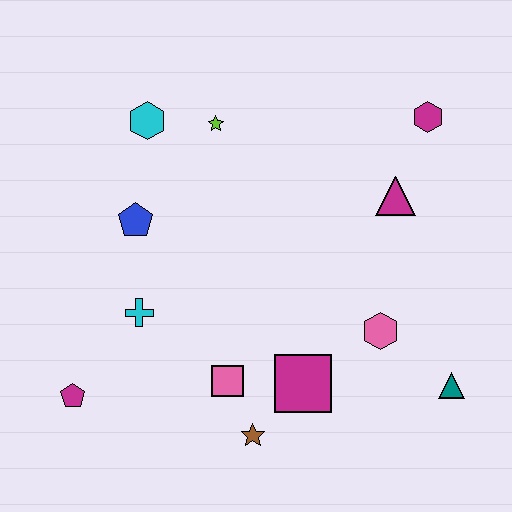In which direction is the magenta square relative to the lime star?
The magenta square is below the lime star.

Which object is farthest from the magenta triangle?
The magenta pentagon is farthest from the magenta triangle.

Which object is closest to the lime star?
The cyan hexagon is closest to the lime star.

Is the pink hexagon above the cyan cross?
No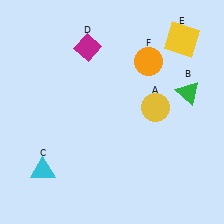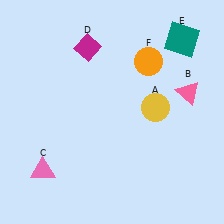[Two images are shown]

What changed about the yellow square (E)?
In Image 1, E is yellow. In Image 2, it changed to teal.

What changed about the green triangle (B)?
In Image 1, B is green. In Image 2, it changed to pink.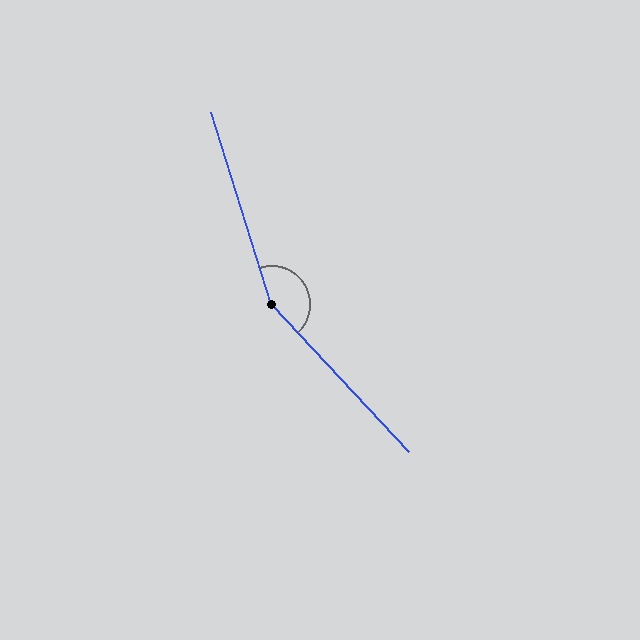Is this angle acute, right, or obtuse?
It is obtuse.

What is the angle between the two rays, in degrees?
Approximately 154 degrees.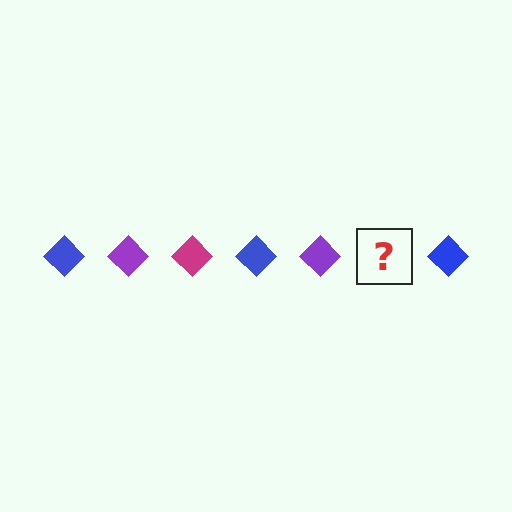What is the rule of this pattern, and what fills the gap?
The rule is that the pattern cycles through blue, purple, magenta diamonds. The gap should be filled with a magenta diamond.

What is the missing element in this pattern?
The missing element is a magenta diamond.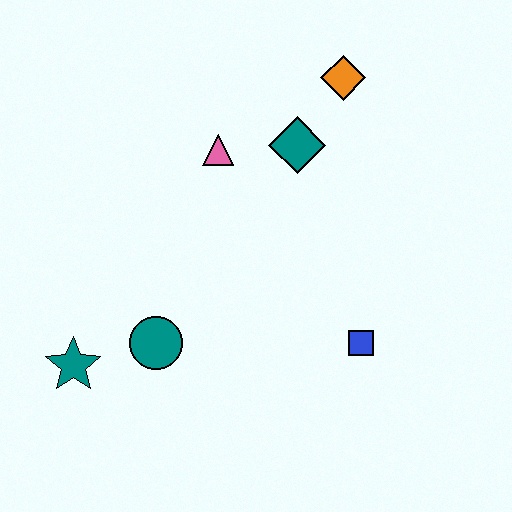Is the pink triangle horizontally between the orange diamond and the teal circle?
Yes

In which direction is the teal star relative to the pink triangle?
The teal star is below the pink triangle.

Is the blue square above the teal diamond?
No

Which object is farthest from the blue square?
The teal star is farthest from the blue square.